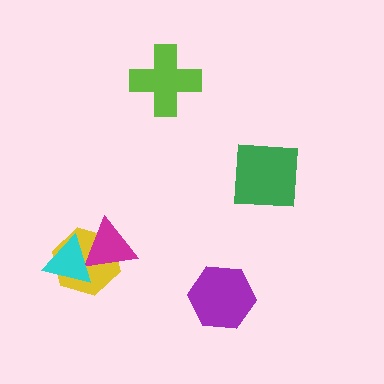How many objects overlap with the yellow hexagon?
2 objects overlap with the yellow hexagon.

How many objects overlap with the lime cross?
0 objects overlap with the lime cross.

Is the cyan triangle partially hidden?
No, no other shape covers it.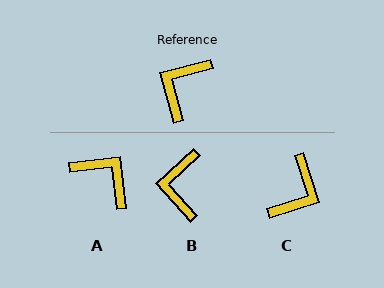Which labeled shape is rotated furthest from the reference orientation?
C, about 178 degrees away.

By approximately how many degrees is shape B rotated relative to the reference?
Approximately 27 degrees counter-clockwise.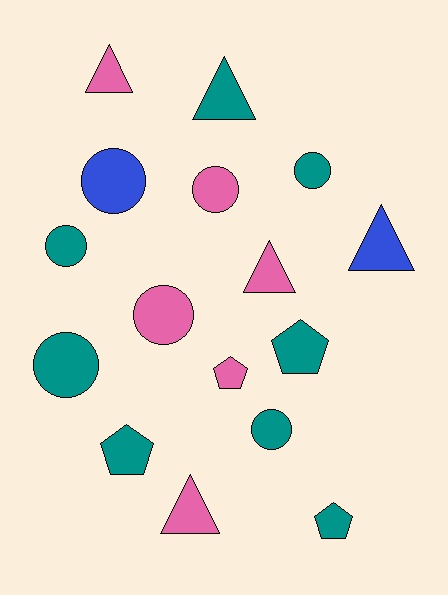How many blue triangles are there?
There is 1 blue triangle.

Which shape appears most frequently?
Circle, with 7 objects.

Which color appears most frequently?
Teal, with 8 objects.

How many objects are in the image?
There are 16 objects.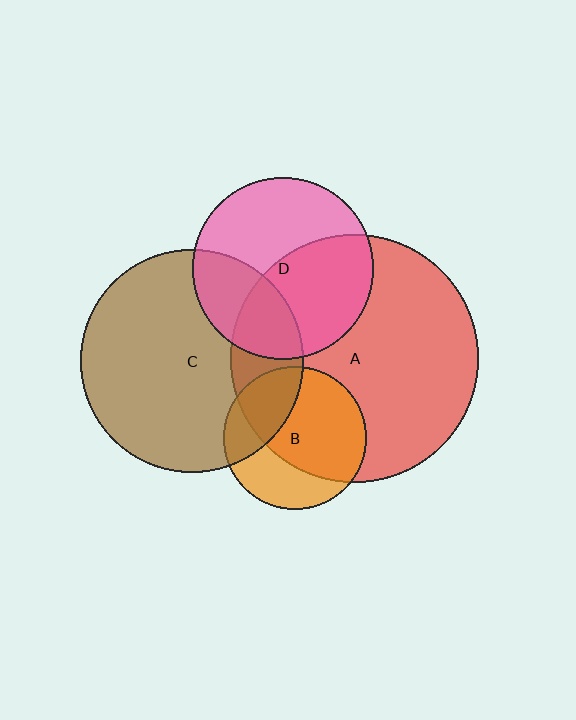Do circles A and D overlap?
Yes.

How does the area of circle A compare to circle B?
Approximately 3.0 times.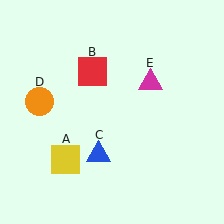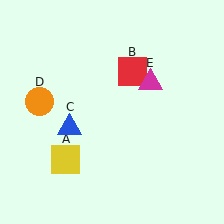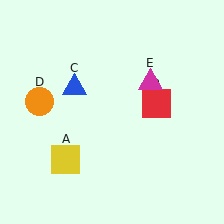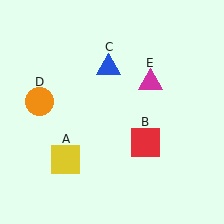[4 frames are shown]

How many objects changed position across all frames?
2 objects changed position: red square (object B), blue triangle (object C).